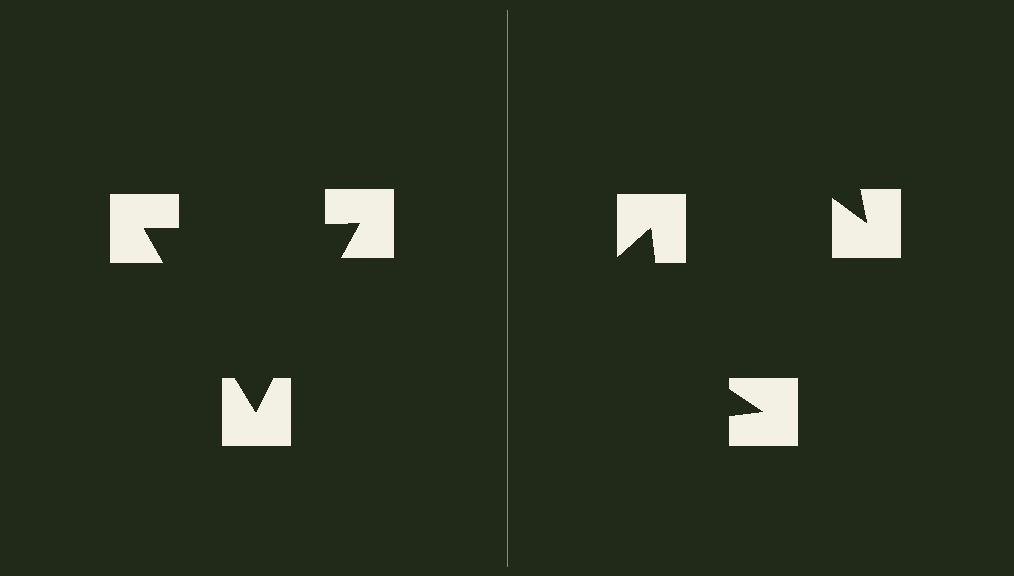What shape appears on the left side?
An illusory triangle.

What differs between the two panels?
The notched squares are positioned identically on both sides; only the wedge orientations differ. On the left they align to a triangle; on the right they are misaligned.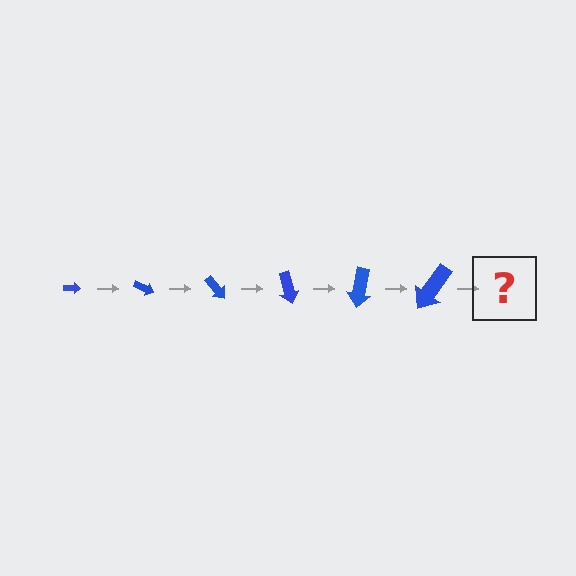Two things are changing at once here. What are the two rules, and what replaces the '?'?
The two rules are that the arrow grows larger each step and it rotates 25 degrees each step. The '?' should be an arrow, larger than the previous one and rotated 150 degrees from the start.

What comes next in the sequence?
The next element should be an arrow, larger than the previous one and rotated 150 degrees from the start.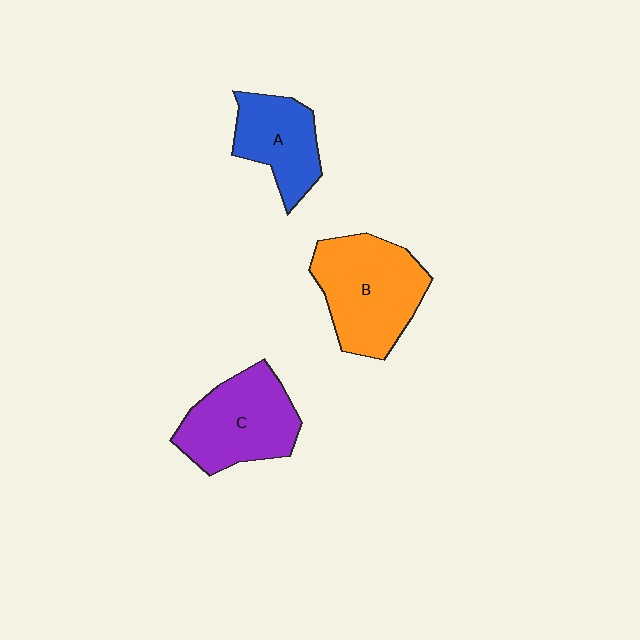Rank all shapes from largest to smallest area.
From largest to smallest: B (orange), C (purple), A (blue).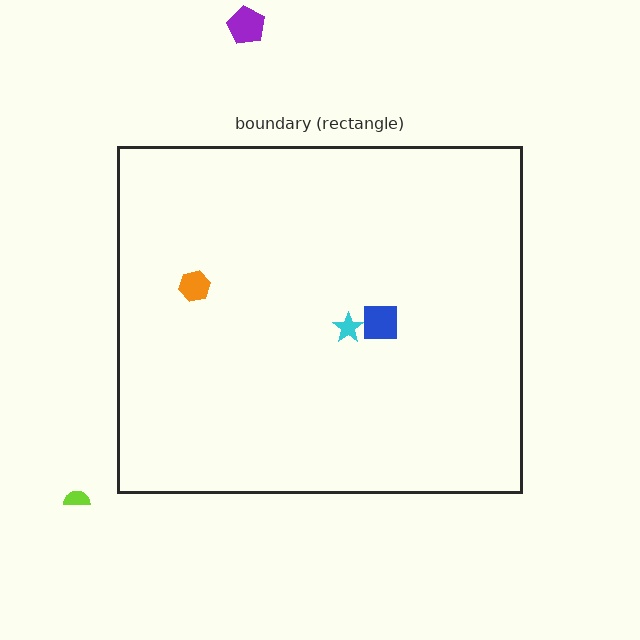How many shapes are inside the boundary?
3 inside, 2 outside.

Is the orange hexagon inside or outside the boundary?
Inside.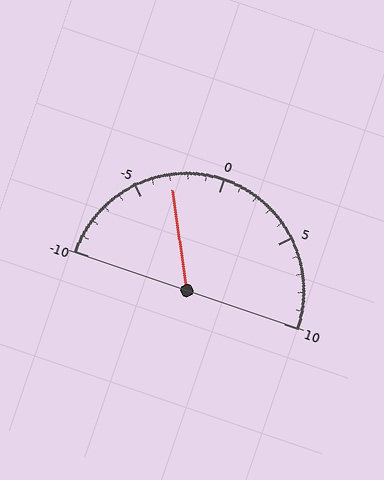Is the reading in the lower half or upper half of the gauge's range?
The reading is in the lower half of the range (-10 to 10).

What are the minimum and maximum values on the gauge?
The gauge ranges from -10 to 10.